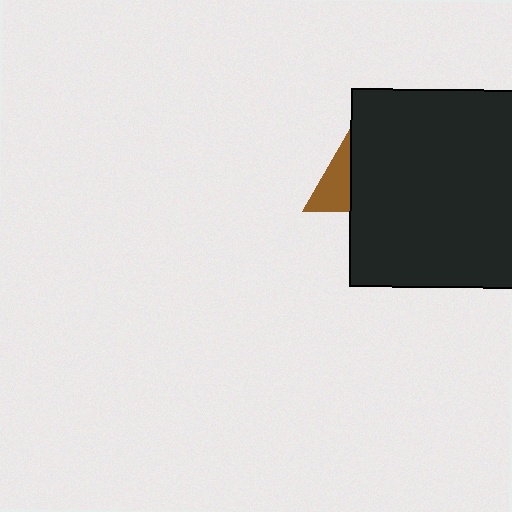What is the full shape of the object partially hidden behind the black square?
The partially hidden object is a brown triangle.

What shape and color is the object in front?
The object in front is a black square.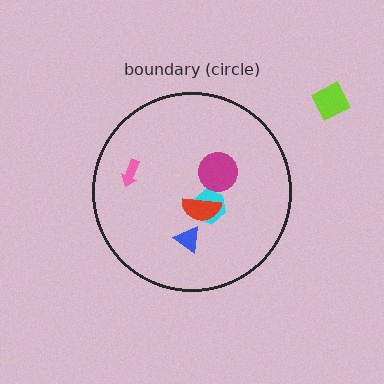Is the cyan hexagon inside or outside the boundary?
Inside.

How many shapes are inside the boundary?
5 inside, 1 outside.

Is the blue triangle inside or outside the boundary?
Inside.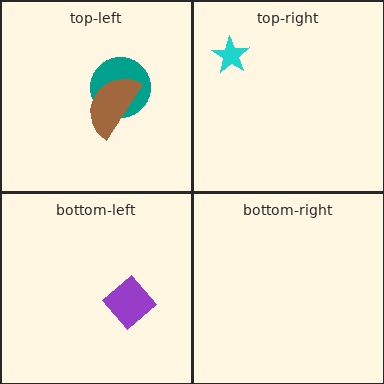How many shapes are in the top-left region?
2.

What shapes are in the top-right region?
The cyan star.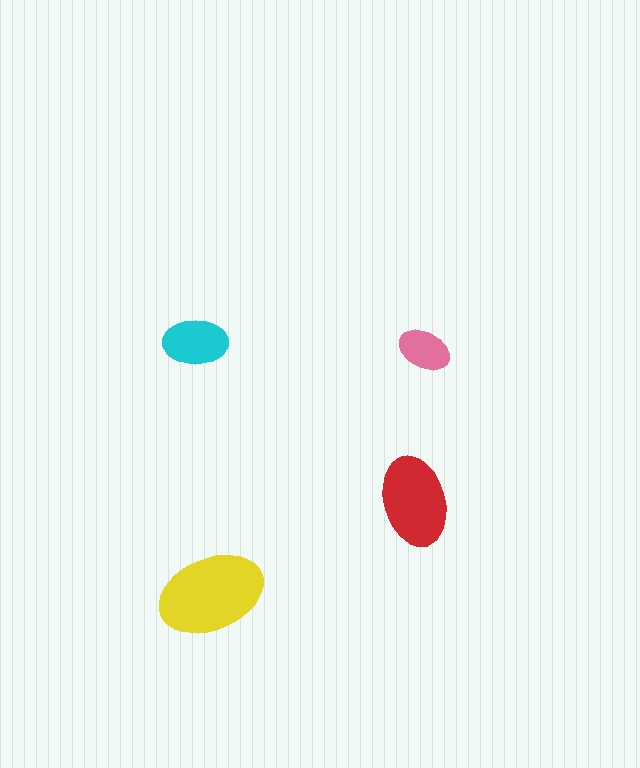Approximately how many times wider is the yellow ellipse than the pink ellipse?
About 2 times wider.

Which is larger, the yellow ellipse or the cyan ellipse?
The yellow one.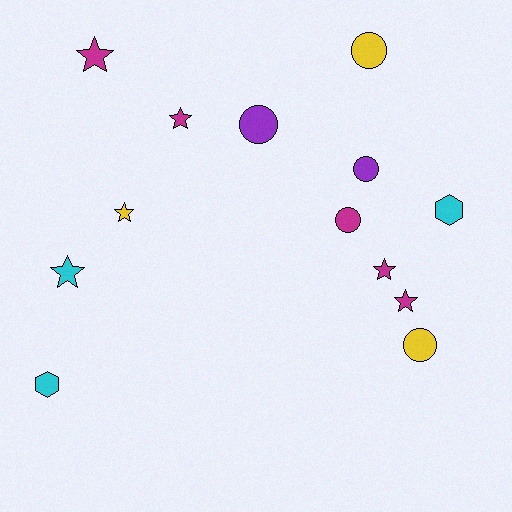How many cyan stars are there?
There is 1 cyan star.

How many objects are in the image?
There are 13 objects.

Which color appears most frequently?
Magenta, with 5 objects.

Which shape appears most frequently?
Star, with 6 objects.